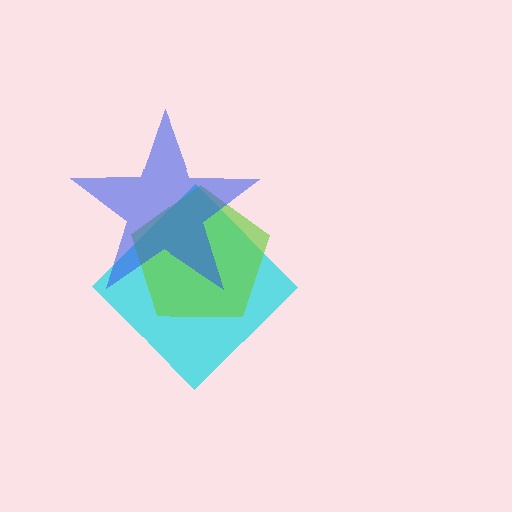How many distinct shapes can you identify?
There are 3 distinct shapes: a cyan diamond, a lime pentagon, a blue star.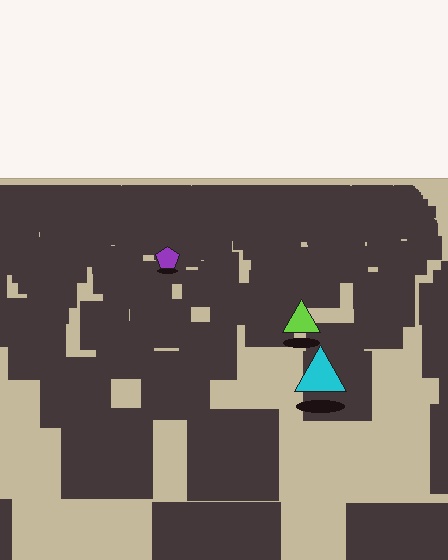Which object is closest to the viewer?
The cyan triangle is closest. The texture marks near it are larger and more spread out.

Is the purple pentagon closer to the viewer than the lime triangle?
No. The lime triangle is closer — you can tell from the texture gradient: the ground texture is coarser near it.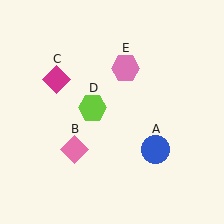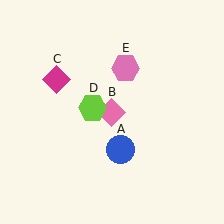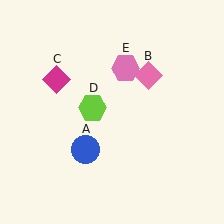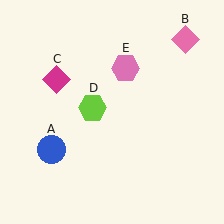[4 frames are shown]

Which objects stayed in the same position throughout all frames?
Magenta diamond (object C) and lime hexagon (object D) and pink hexagon (object E) remained stationary.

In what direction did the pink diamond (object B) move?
The pink diamond (object B) moved up and to the right.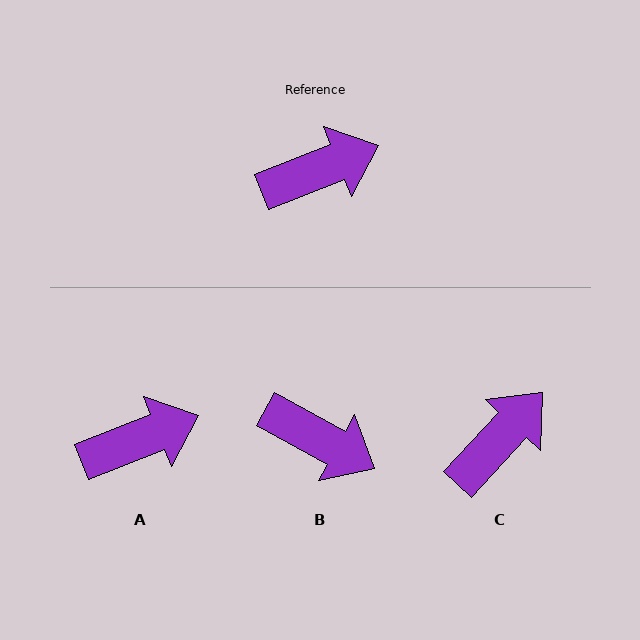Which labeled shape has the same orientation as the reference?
A.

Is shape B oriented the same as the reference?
No, it is off by about 50 degrees.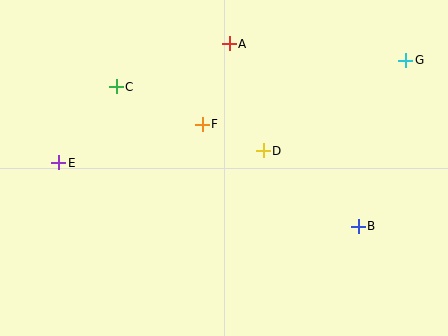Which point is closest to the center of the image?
Point D at (263, 151) is closest to the center.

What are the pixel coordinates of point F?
Point F is at (202, 124).